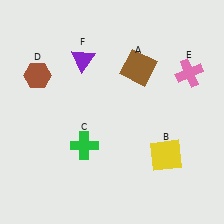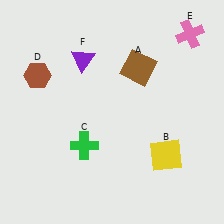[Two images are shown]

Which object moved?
The pink cross (E) moved up.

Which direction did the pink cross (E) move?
The pink cross (E) moved up.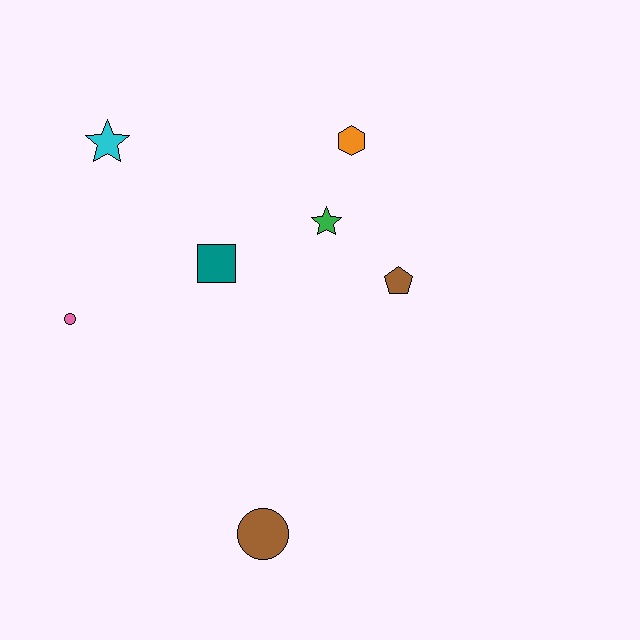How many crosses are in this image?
There are no crosses.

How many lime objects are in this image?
There are no lime objects.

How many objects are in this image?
There are 7 objects.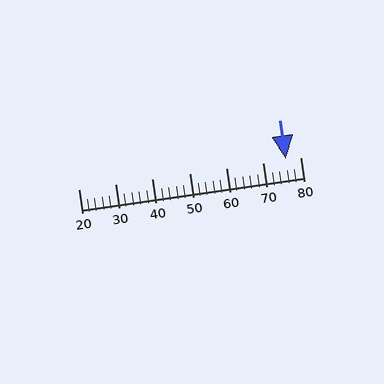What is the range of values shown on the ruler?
The ruler shows values from 20 to 80.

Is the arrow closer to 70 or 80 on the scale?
The arrow is closer to 80.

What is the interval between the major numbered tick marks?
The major tick marks are spaced 10 units apart.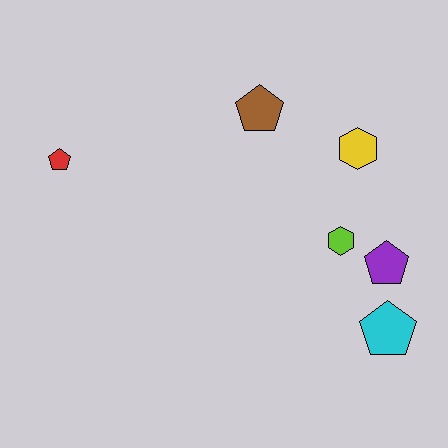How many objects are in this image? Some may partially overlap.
There are 6 objects.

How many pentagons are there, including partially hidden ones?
There are 4 pentagons.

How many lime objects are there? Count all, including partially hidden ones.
There is 1 lime object.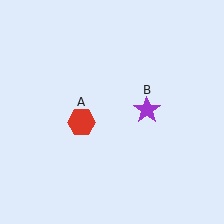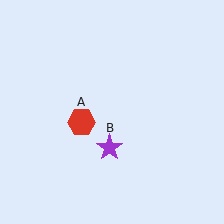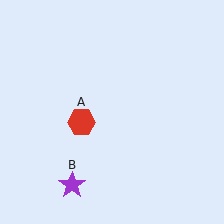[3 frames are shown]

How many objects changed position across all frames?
1 object changed position: purple star (object B).